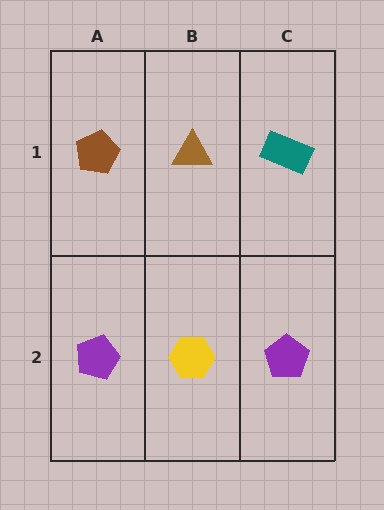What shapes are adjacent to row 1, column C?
A purple pentagon (row 2, column C), a brown triangle (row 1, column B).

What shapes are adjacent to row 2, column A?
A brown pentagon (row 1, column A), a yellow hexagon (row 2, column B).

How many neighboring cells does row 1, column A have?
2.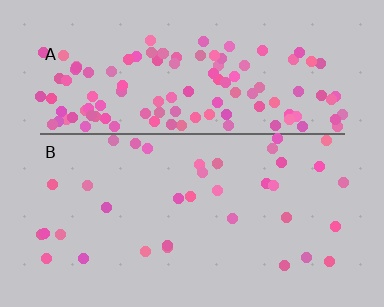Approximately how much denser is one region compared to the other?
Approximately 3.6× — region A over region B.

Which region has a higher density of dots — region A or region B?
A (the top).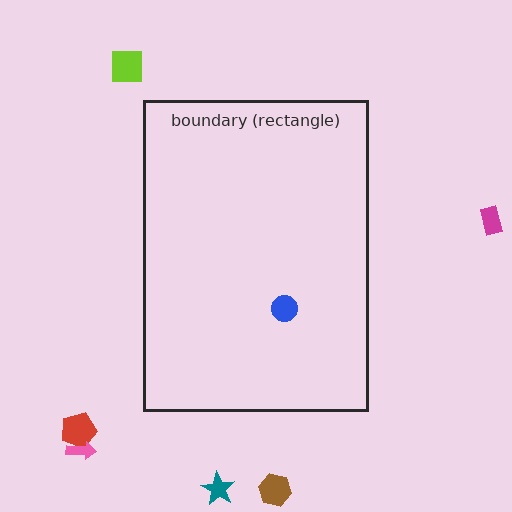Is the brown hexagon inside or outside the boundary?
Outside.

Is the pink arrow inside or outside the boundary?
Outside.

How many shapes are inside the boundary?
1 inside, 6 outside.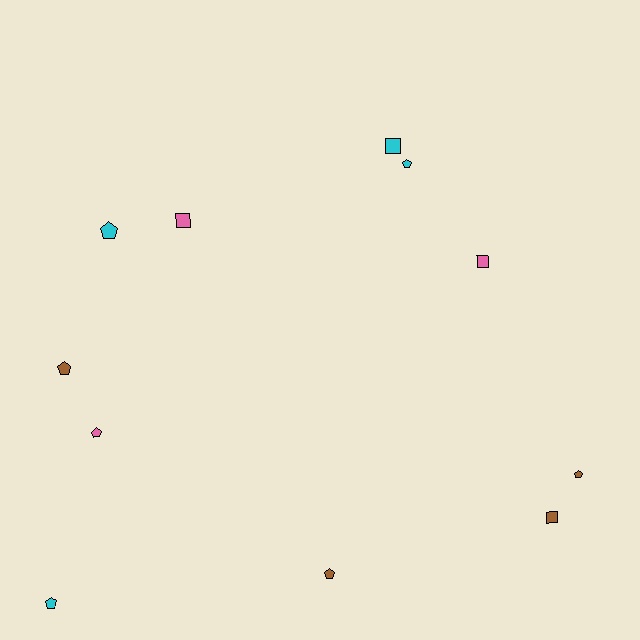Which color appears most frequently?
Brown, with 4 objects.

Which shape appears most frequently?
Pentagon, with 7 objects.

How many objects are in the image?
There are 11 objects.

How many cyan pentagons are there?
There are 3 cyan pentagons.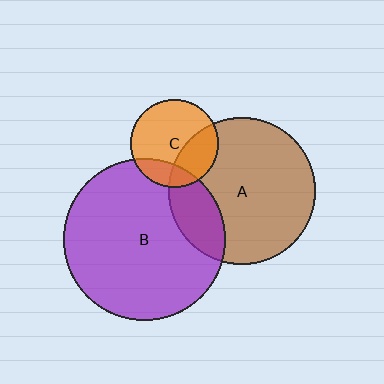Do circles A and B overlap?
Yes.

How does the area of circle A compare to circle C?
Approximately 2.8 times.